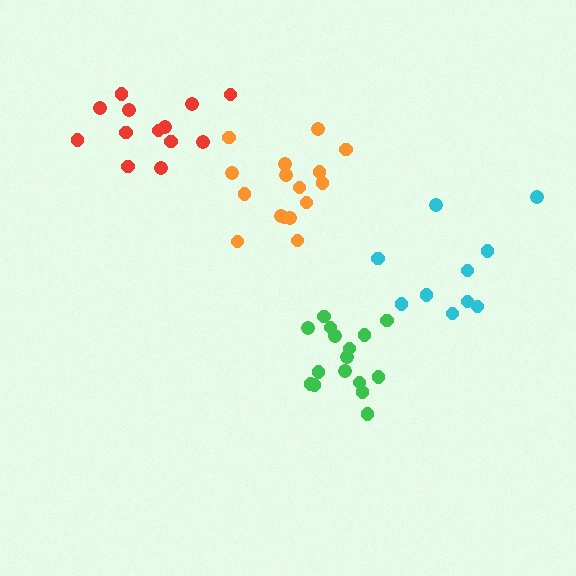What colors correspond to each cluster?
The clusters are colored: green, cyan, red, orange.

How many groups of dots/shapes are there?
There are 4 groups.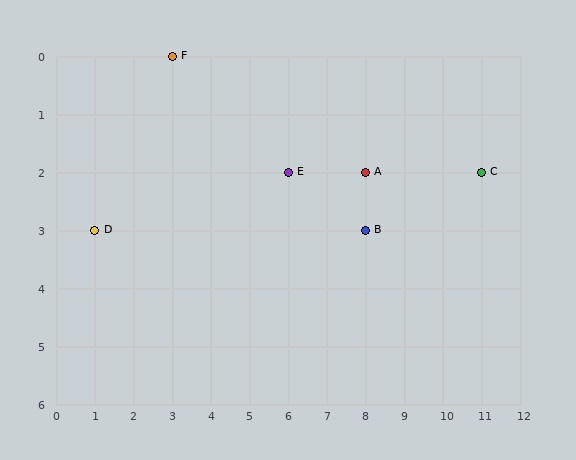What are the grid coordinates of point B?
Point B is at grid coordinates (8, 3).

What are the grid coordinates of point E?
Point E is at grid coordinates (6, 2).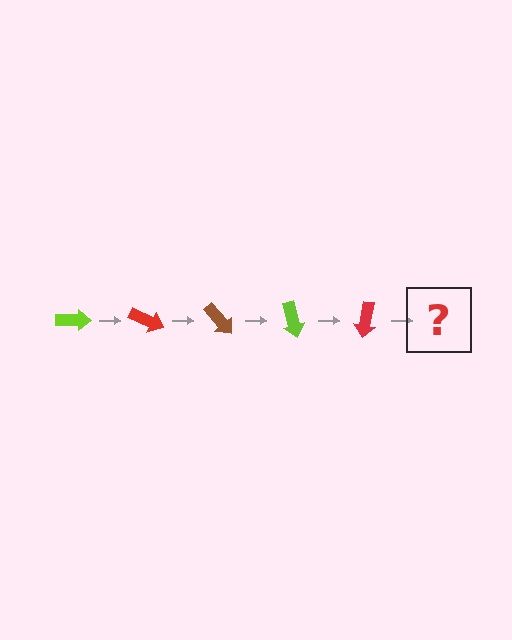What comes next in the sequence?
The next element should be a brown arrow, rotated 125 degrees from the start.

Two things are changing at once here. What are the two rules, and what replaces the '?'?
The two rules are that it rotates 25 degrees each step and the color cycles through lime, red, and brown. The '?' should be a brown arrow, rotated 125 degrees from the start.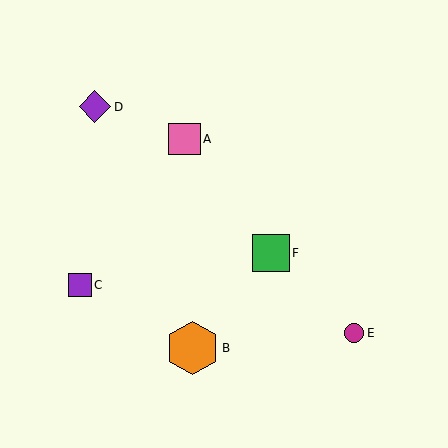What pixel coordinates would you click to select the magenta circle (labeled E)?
Click at (354, 333) to select the magenta circle E.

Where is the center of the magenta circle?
The center of the magenta circle is at (354, 333).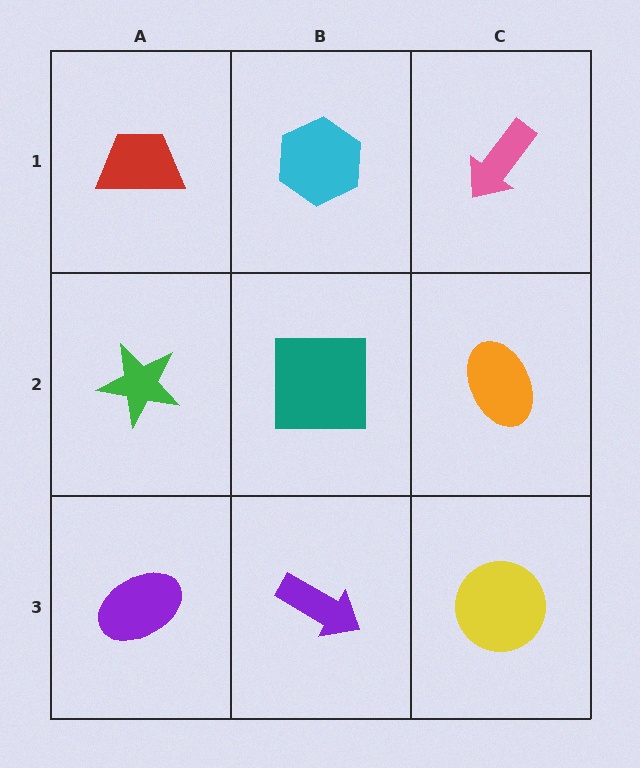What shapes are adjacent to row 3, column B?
A teal square (row 2, column B), a purple ellipse (row 3, column A), a yellow circle (row 3, column C).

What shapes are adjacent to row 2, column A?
A red trapezoid (row 1, column A), a purple ellipse (row 3, column A), a teal square (row 2, column B).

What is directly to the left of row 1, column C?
A cyan hexagon.